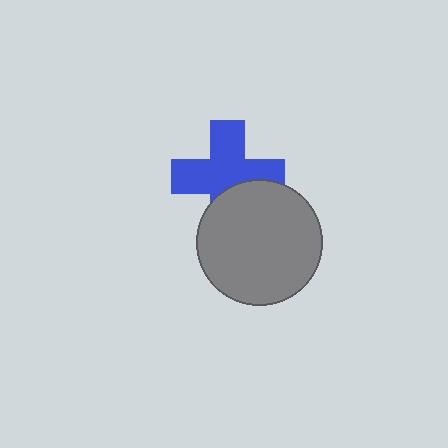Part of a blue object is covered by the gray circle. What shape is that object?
It is a cross.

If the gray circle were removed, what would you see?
You would see the complete blue cross.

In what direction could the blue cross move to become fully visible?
The blue cross could move up. That would shift it out from behind the gray circle entirely.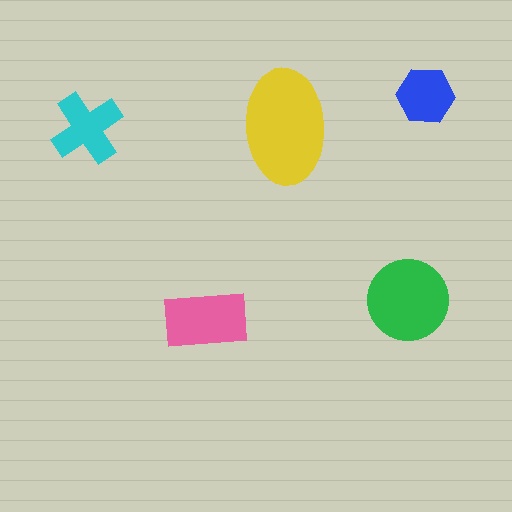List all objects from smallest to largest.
The blue hexagon, the cyan cross, the pink rectangle, the green circle, the yellow ellipse.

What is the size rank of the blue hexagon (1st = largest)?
5th.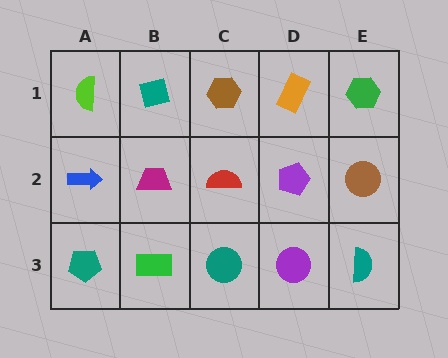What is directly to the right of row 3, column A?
A green rectangle.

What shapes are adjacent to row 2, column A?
A lime semicircle (row 1, column A), a teal pentagon (row 3, column A), a magenta trapezoid (row 2, column B).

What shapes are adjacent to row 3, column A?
A blue arrow (row 2, column A), a green rectangle (row 3, column B).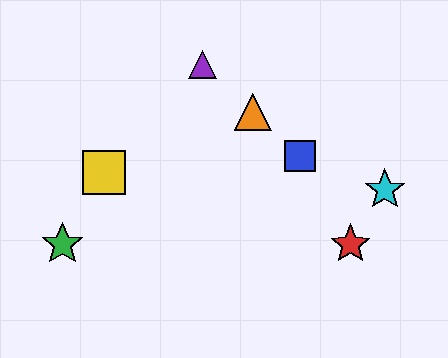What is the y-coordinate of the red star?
The red star is at y≈244.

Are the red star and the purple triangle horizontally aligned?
No, the red star is at y≈244 and the purple triangle is at y≈64.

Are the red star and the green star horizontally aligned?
Yes, both are at y≈244.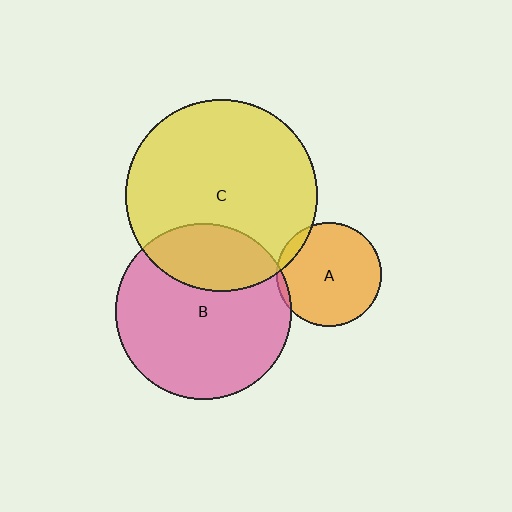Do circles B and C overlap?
Yes.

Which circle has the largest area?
Circle C (yellow).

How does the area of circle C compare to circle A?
Approximately 3.4 times.